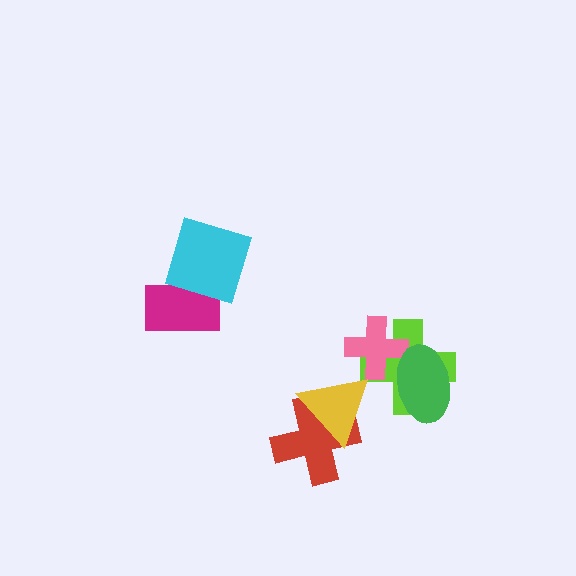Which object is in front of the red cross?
The yellow triangle is in front of the red cross.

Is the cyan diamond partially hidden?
No, no other shape covers it.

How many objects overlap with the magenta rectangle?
1 object overlaps with the magenta rectangle.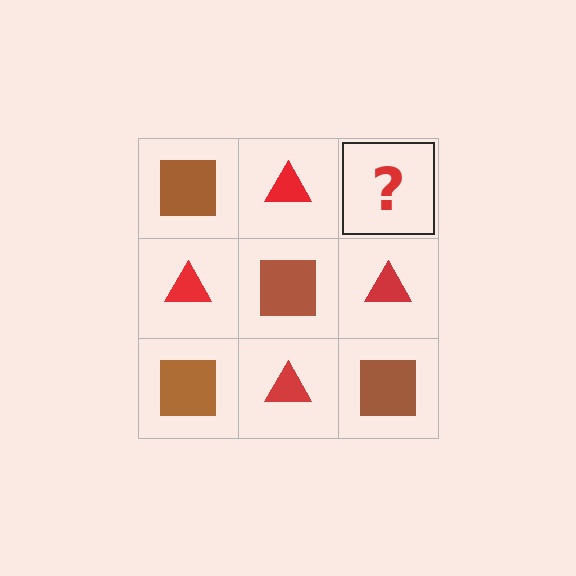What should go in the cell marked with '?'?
The missing cell should contain a brown square.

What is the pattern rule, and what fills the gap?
The rule is that it alternates brown square and red triangle in a checkerboard pattern. The gap should be filled with a brown square.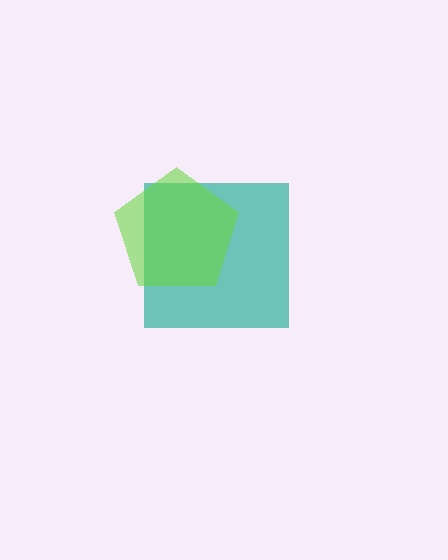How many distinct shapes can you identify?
There are 2 distinct shapes: a teal square, a lime pentagon.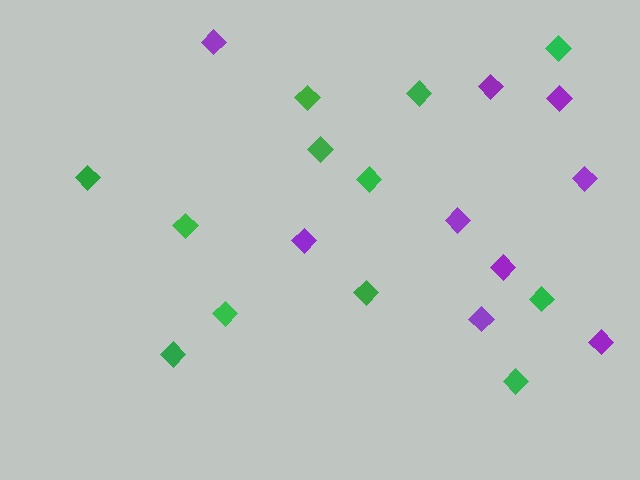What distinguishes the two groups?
There are 2 groups: one group of green diamonds (12) and one group of purple diamonds (9).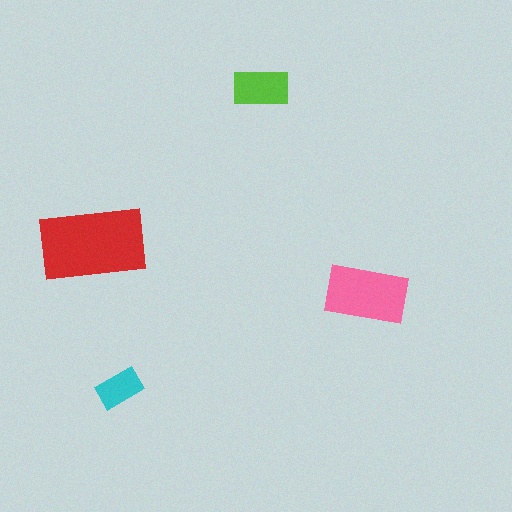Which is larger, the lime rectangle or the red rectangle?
The red one.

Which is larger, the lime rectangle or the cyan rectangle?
The lime one.